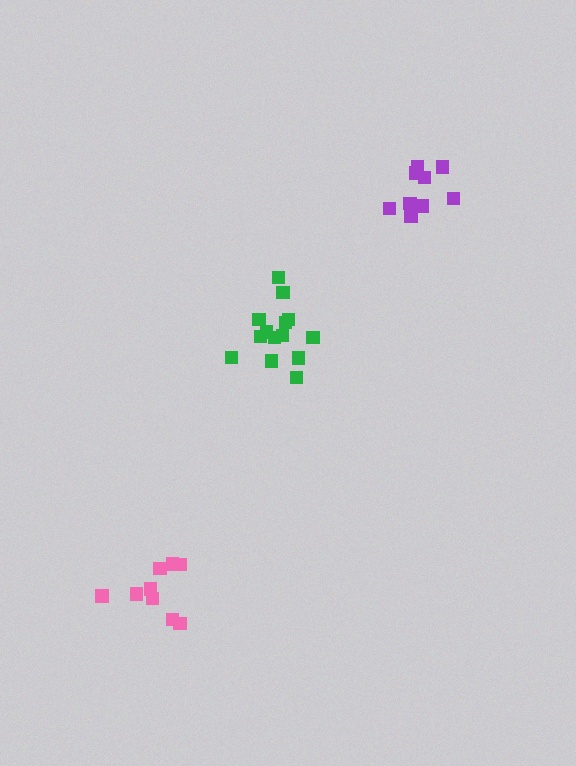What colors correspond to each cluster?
The clusters are colored: pink, green, purple.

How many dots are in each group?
Group 1: 9 dots, Group 2: 14 dots, Group 3: 10 dots (33 total).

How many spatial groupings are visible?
There are 3 spatial groupings.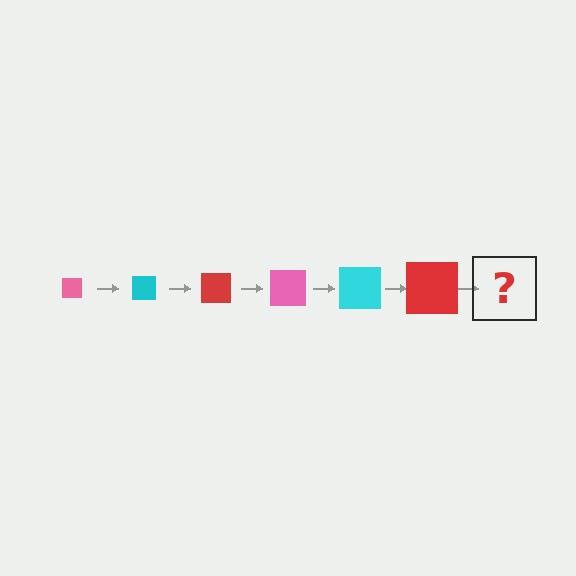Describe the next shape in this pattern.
It should be a pink square, larger than the previous one.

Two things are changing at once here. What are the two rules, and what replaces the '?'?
The two rules are that the square grows larger each step and the color cycles through pink, cyan, and red. The '?' should be a pink square, larger than the previous one.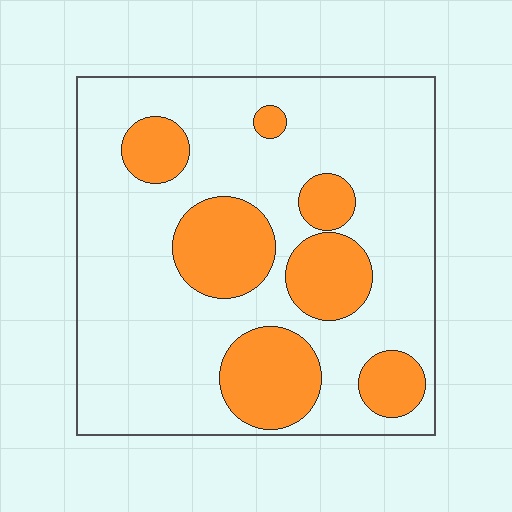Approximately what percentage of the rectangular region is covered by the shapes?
Approximately 25%.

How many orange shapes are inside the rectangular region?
7.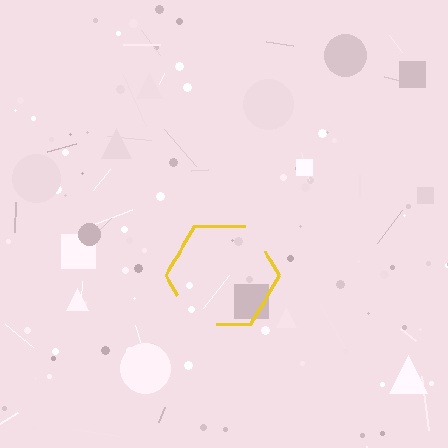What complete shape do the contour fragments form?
The contour fragments form a hexagon.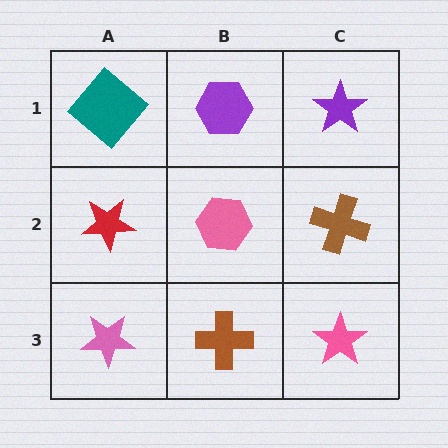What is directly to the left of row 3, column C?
A brown cross.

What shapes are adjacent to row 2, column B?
A purple hexagon (row 1, column B), a brown cross (row 3, column B), a red star (row 2, column A), a brown cross (row 2, column C).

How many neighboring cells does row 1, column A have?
2.